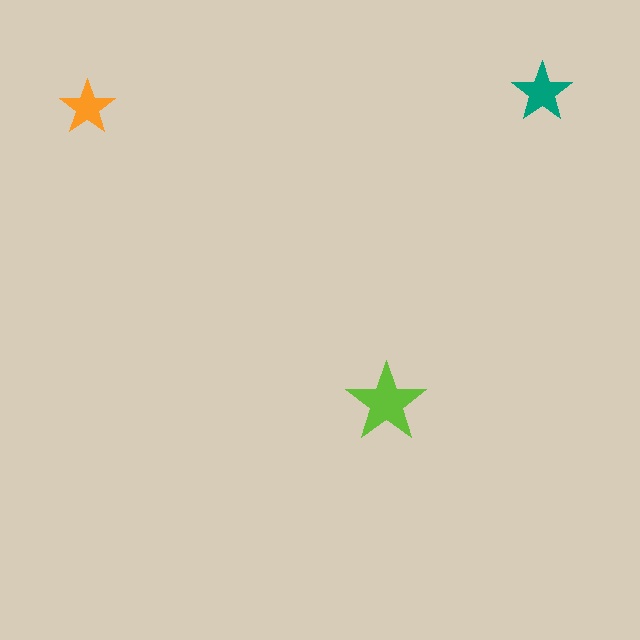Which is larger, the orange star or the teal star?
The teal one.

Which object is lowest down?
The lime star is bottommost.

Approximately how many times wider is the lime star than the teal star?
About 1.5 times wider.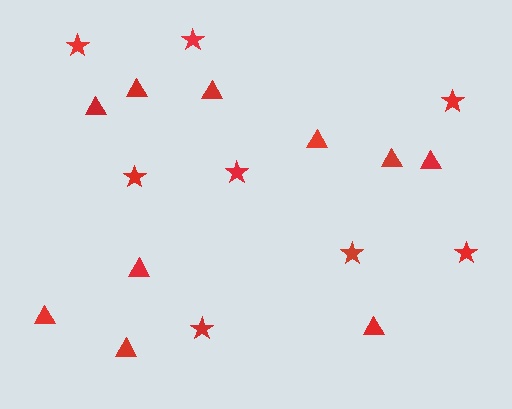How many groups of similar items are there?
There are 2 groups: one group of triangles (10) and one group of stars (8).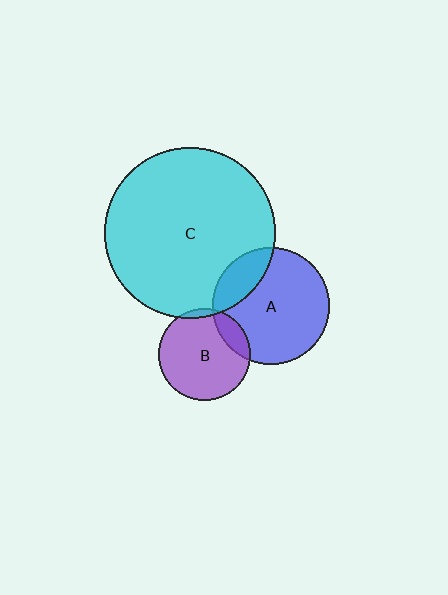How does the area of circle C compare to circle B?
Approximately 3.5 times.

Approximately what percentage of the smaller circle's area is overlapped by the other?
Approximately 5%.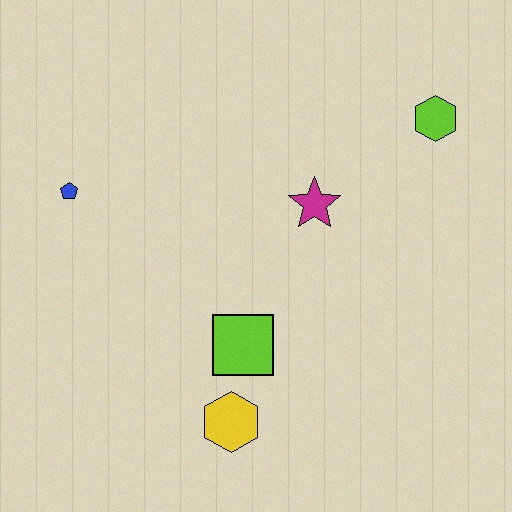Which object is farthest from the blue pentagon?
The lime hexagon is farthest from the blue pentagon.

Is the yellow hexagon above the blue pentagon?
No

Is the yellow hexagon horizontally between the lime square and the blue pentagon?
Yes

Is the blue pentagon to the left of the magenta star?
Yes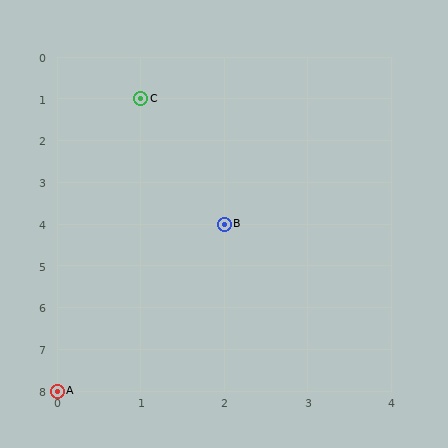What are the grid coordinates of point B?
Point B is at grid coordinates (2, 4).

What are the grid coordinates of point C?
Point C is at grid coordinates (1, 1).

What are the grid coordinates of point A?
Point A is at grid coordinates (0, 8).